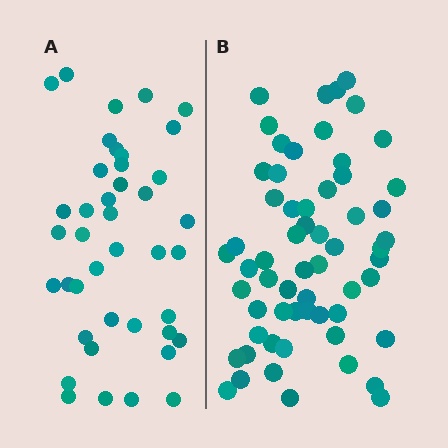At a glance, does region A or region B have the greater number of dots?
Region B (the right region) has more dots.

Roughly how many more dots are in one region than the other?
Region B has approximately 20 more dots than region A.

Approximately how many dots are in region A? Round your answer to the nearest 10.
About 40 dots. (The exact count is 41, which rounds to 40.)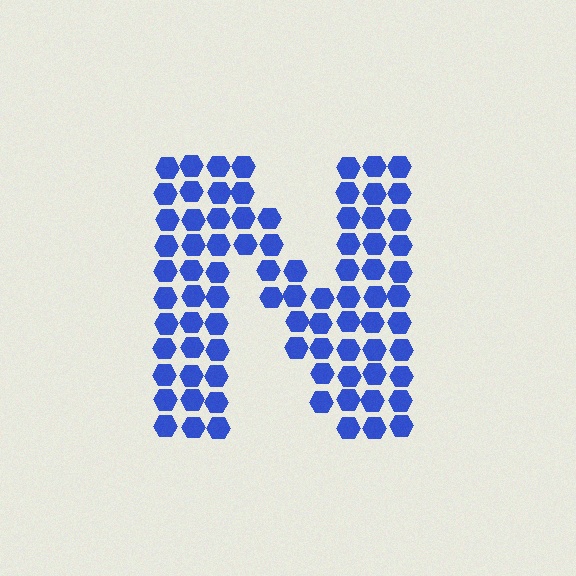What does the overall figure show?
The overall figure shows the letter N.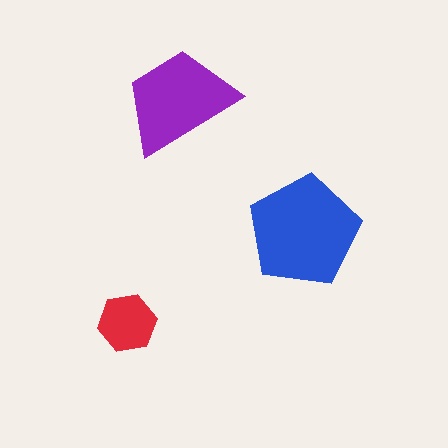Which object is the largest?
The blue pentagon.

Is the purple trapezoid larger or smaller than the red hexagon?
Larger.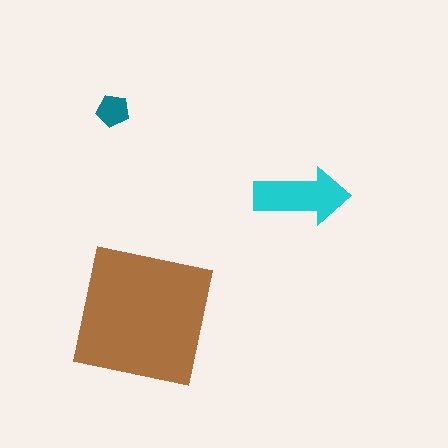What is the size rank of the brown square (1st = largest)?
1st.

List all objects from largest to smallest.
The brown square, the cyan arrow, the teal pentagon.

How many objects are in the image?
There are 3 objects in the image.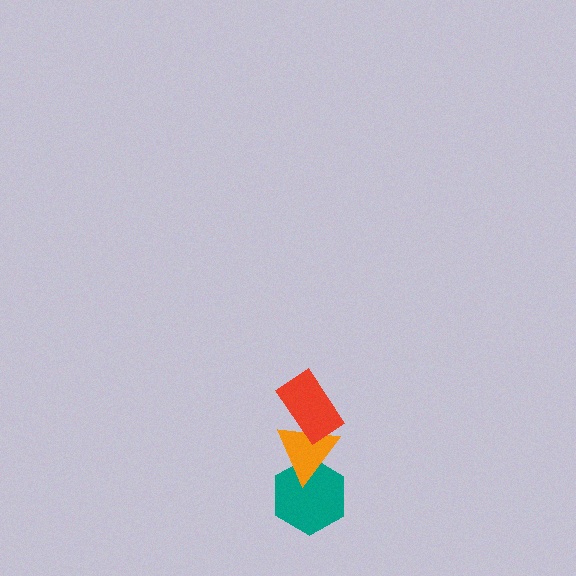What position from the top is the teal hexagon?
The teal hexagon is 3rd from the top.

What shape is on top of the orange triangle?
The red rectangle is on top of the orange triangle.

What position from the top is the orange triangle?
The orange triangle is 2nd from the top.